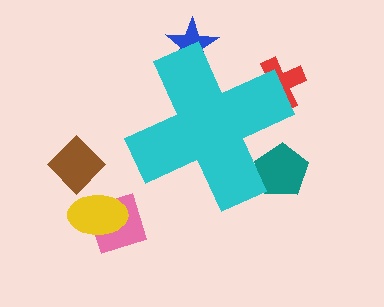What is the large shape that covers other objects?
A cyan cross.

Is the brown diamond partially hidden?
No, the brown diamond is fully visible.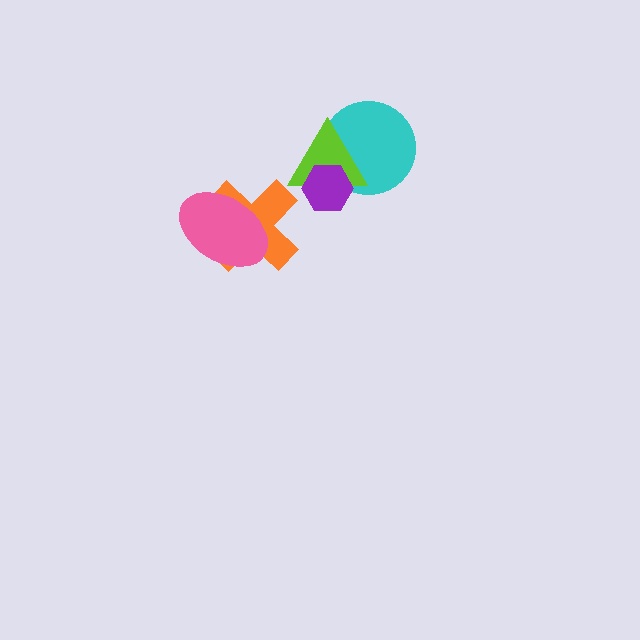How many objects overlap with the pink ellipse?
1 object overlaps with the pink ellipse.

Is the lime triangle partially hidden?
Yes, it is partially covered by another shape.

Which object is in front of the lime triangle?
The purple hexagon is in front of the lime triangle.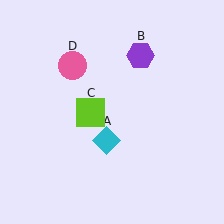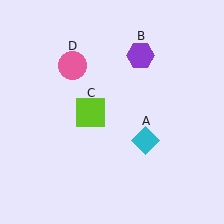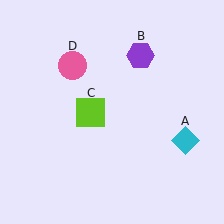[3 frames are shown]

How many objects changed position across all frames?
1 object changed position: cyan diamond (object A).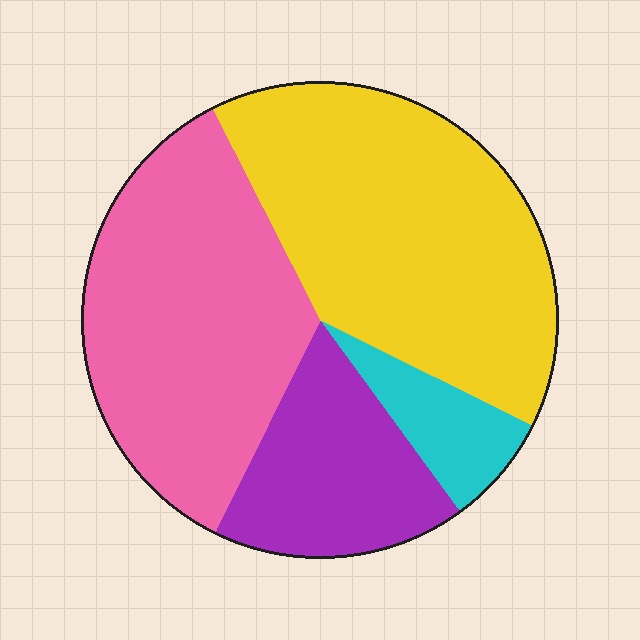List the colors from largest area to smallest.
From largest to smallest: yellow, pink, purple, cyan.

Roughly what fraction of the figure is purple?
Purple takes up about one sixth (1/6) of the figure.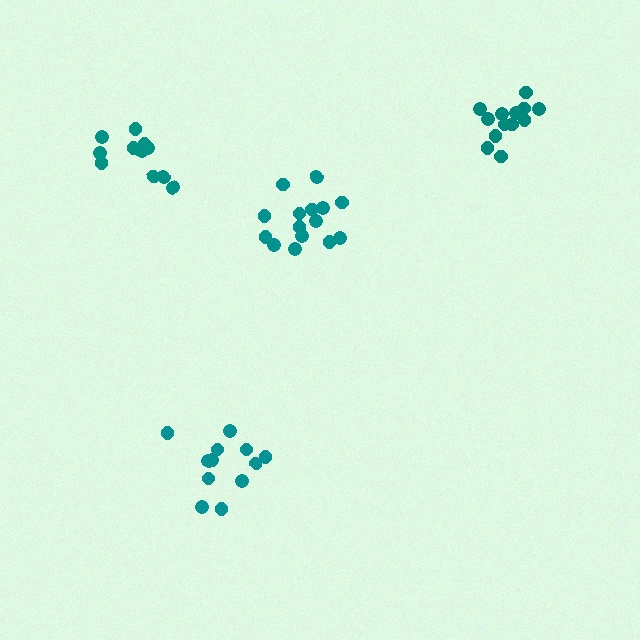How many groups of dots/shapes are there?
There are 4 groups.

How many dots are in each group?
Group 1: 15 dots, Group 2: 12 dots, Group 3: 12 dots, Group 4: 13 dots (52 total).